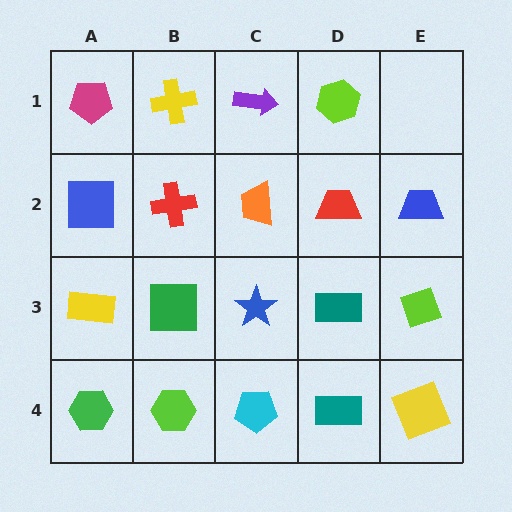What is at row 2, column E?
A blue trapezoid.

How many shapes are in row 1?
4 shapes.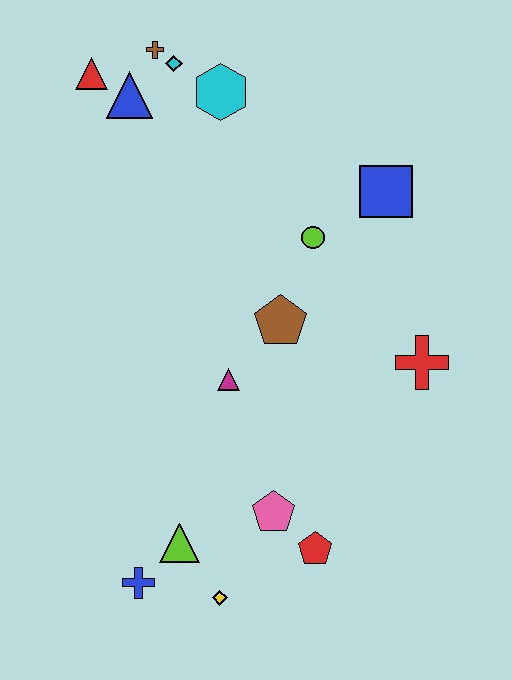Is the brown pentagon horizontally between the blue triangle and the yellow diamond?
No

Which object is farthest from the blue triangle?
The yellow diamond is farthest from the blue triangle.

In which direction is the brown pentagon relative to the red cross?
The brown pentagon is to the left of the red cross.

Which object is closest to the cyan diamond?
The brown cross is closest to the cyan diamond.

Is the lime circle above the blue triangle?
No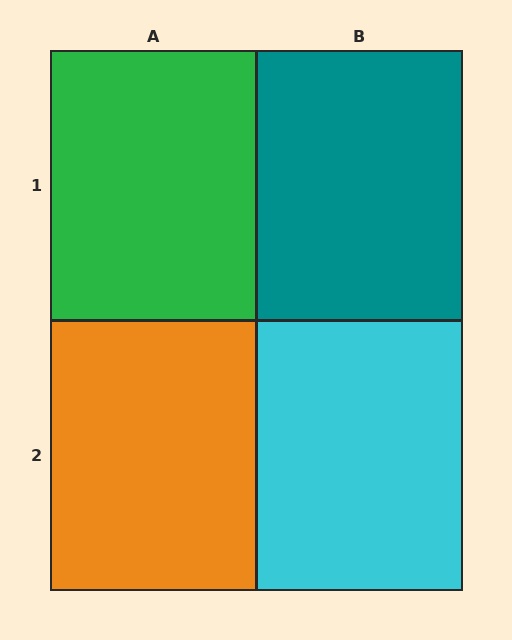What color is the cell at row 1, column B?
Teal.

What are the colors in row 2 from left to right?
Orange, cyan.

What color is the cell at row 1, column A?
Green.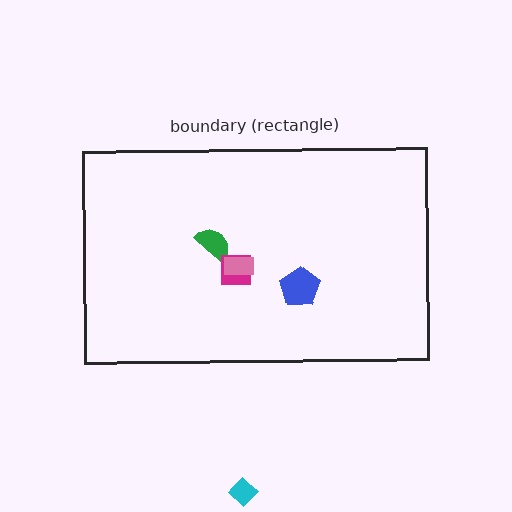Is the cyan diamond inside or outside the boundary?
Outside.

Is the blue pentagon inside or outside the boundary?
Inside.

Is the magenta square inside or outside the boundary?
Inside.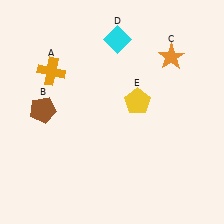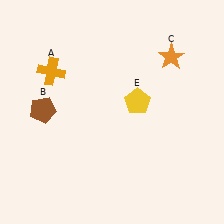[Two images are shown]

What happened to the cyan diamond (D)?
The cyan diamond (D) was removed in Image 2. It was in the top-right area of Image 1.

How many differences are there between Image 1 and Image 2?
There is 1 difference between the two images.